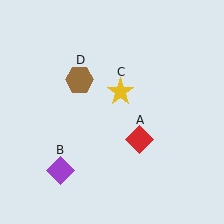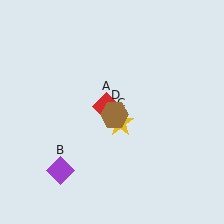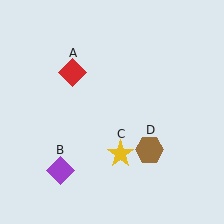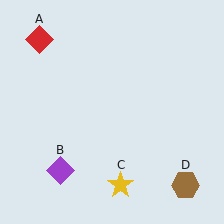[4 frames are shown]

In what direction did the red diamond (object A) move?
The red diamond (object A) moved up and to the left.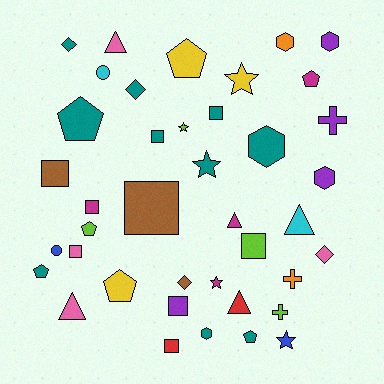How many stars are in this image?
There are 5 stars.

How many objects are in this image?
There are 40 objects.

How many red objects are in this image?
There are 2 red objects.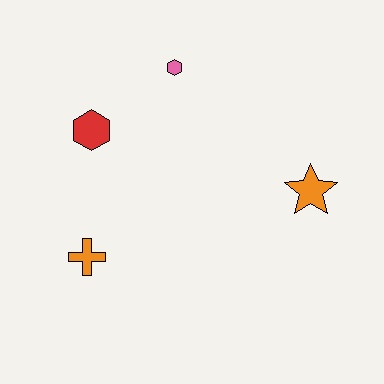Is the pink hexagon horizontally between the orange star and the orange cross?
Yes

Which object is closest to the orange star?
The pink hexagon is closest to the orange star.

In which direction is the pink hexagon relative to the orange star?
The pink hexagon is to the left of the orange star.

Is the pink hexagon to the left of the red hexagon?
No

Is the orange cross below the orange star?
Yes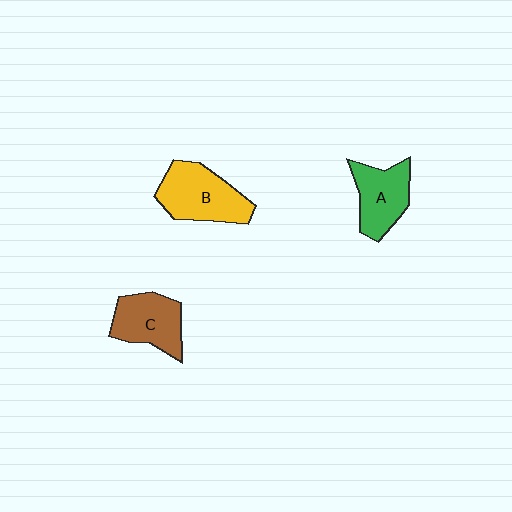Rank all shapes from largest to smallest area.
From largest to smallest: B (yellow), C (brown), A (green).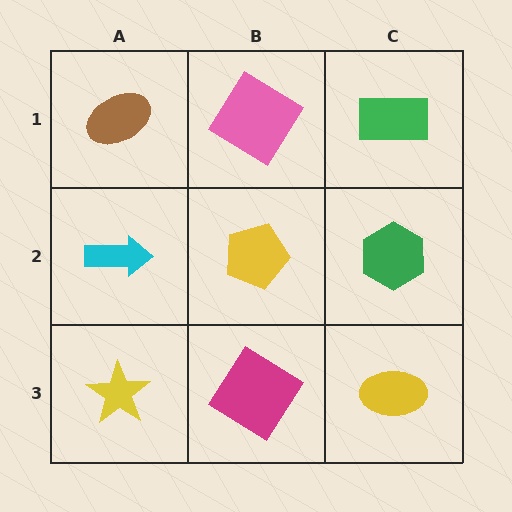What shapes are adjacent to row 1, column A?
A cyan arrow (row 2, column A), a pink diamond (row 1, column B).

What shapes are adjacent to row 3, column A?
A cyan arrow (row 2, column A), a magenta diamond (row 3, column B).